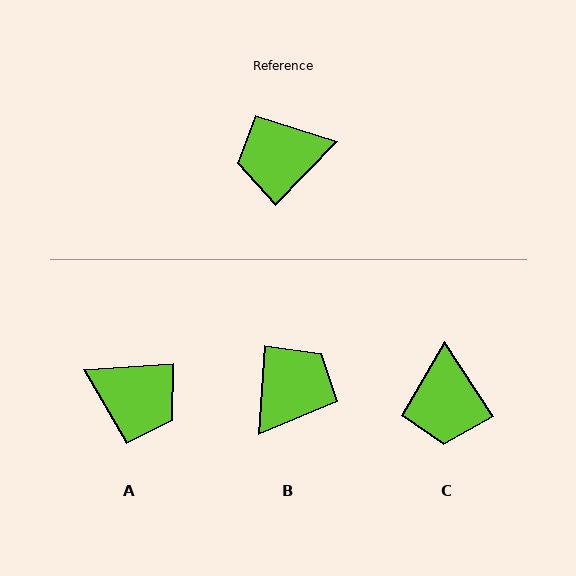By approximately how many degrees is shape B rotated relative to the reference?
Approximately 140 degrees clockwise.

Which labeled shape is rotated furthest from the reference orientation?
B, about 140 degrees away.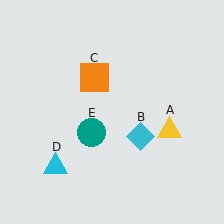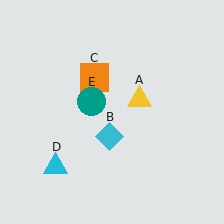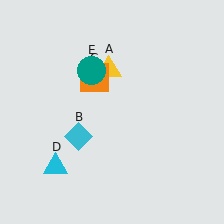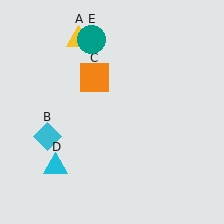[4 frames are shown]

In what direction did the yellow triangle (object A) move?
The yellow triangle (object A) moved up and to the left.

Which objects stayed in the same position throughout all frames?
Orange square (object C) and cyan triangle (object D) remained stationary.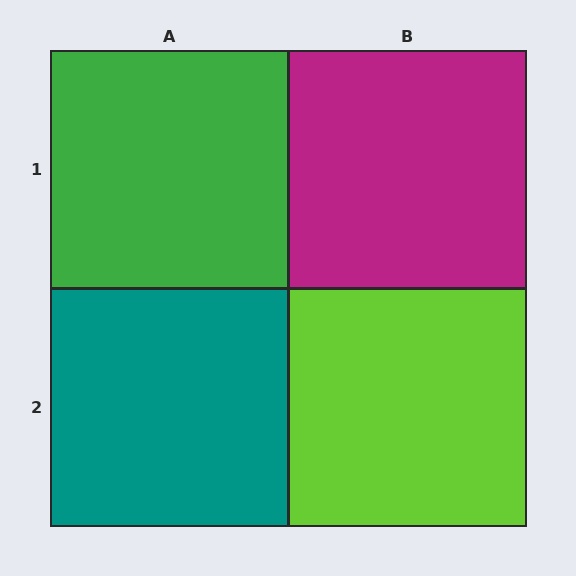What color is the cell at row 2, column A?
Teal.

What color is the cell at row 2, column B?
Lime.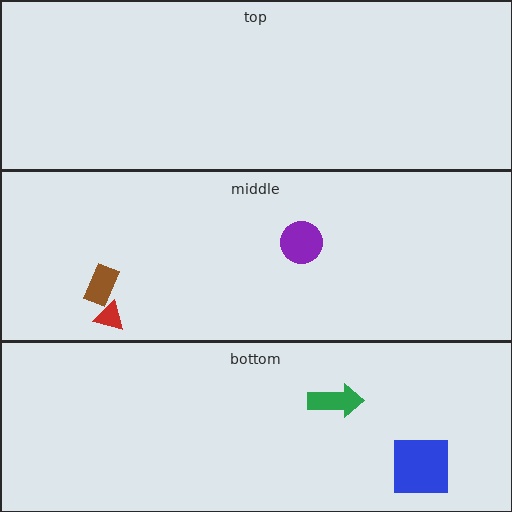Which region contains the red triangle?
The middle region.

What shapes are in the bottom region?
The green arrow, the blue square.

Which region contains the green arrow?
The bottom region.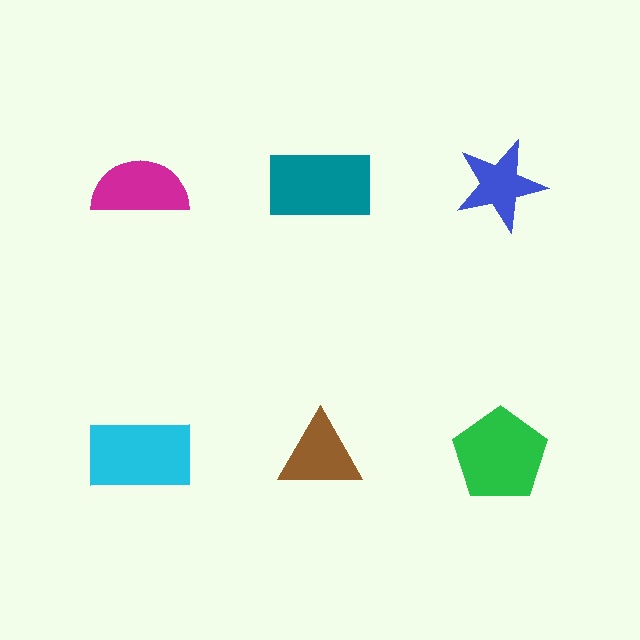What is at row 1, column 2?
A teal rectangle.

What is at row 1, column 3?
A blue star.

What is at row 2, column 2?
A brown triangle.